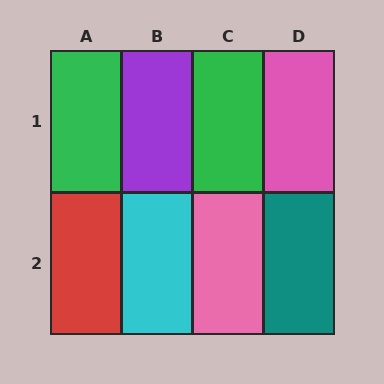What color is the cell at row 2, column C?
Pink.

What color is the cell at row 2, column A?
Red.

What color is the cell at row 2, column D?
Teal.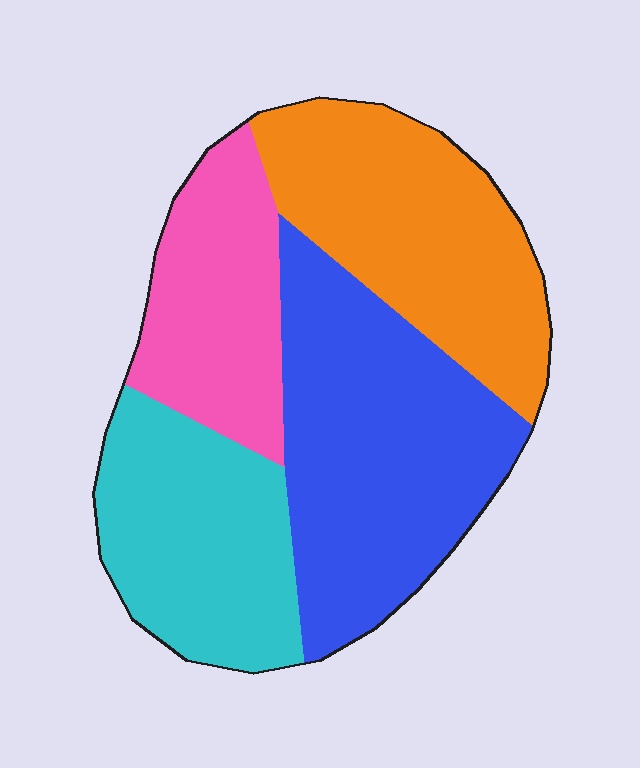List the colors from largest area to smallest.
From largest to smallest: blue, orange, cyan, pink.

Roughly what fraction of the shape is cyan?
Cyan covers roughly 20% of the shape.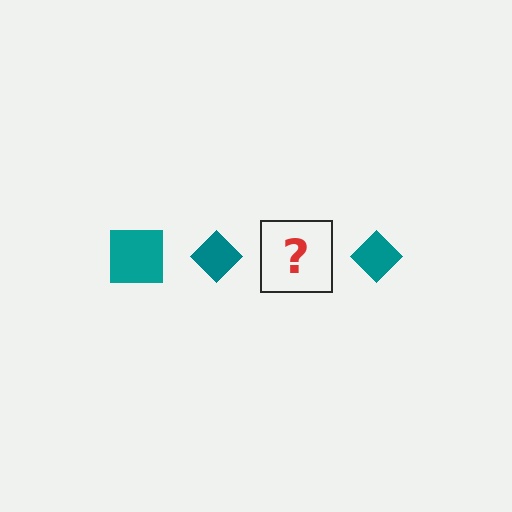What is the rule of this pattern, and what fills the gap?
The rule is that the pattern cycles through square, diamond shapes in teal. The gap should be filled with a teal square.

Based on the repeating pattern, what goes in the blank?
The blank should be a teal square.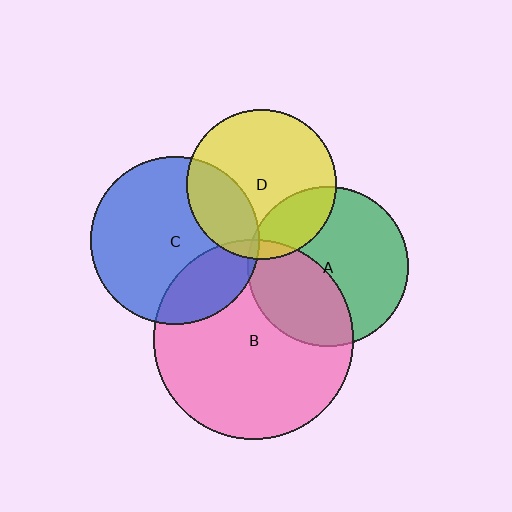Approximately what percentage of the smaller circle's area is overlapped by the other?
Approximately 20%.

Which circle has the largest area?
Circle B (pink).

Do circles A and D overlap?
Yes.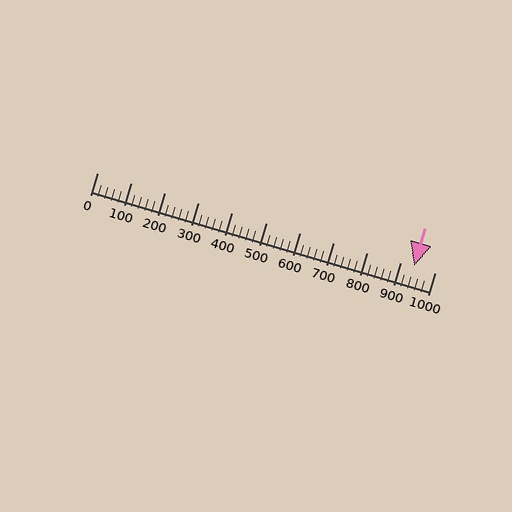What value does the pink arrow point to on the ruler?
The pink arrow points to approximately 939.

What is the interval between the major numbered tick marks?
The major tick marks are spaced 100 units apart.